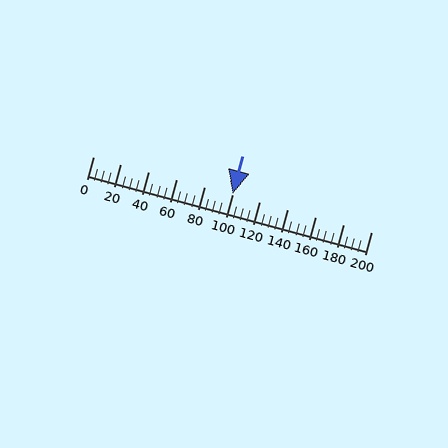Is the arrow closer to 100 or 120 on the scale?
The arrow is closer to 100.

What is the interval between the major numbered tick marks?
The major tick marks are spaced 20 units apart.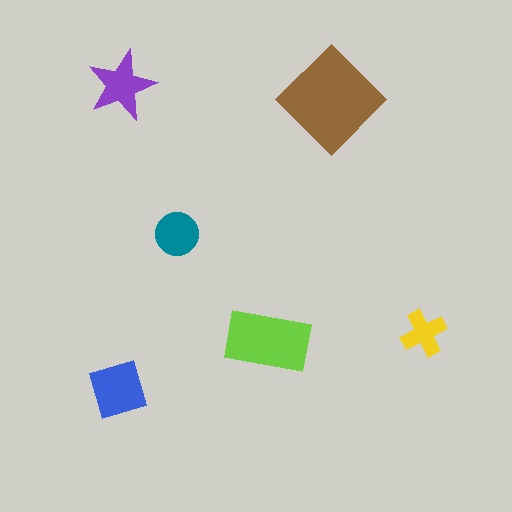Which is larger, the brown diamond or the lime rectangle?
The brown diamond.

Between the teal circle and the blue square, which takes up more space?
The blue square.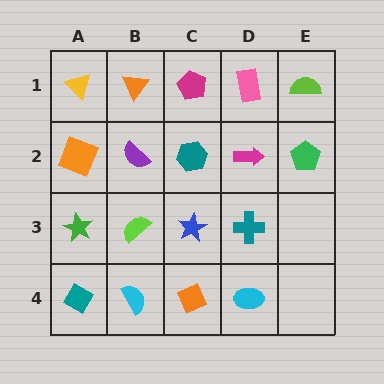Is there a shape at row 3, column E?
No, that cell is empty.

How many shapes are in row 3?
4 shapes.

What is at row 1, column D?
A pink rectangle.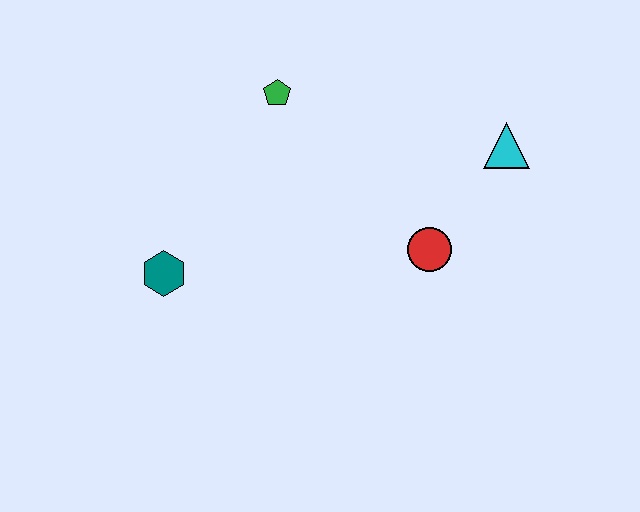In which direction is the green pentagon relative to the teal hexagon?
The green pentagon is above the teal hexagon.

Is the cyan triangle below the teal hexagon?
No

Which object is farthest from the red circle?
The teal hexagon is farthest from the red circle.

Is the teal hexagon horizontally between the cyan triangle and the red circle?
No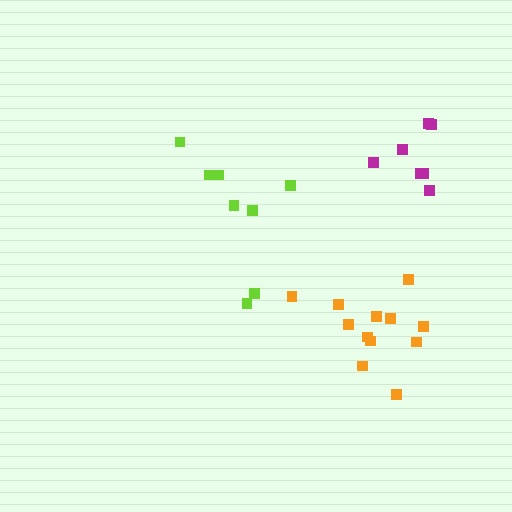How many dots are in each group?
Group 1: 12 dots, Group 2: 8 dots, Group 3: 7 dots (27 total).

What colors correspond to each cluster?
The clusters are colored: orange, lime, magenta.